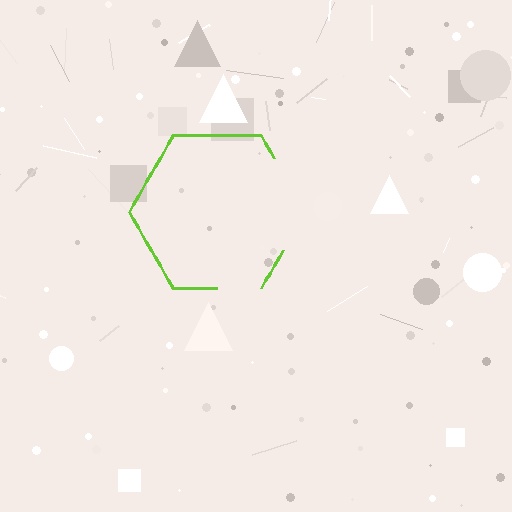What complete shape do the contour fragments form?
The contour fragments form a hexagon.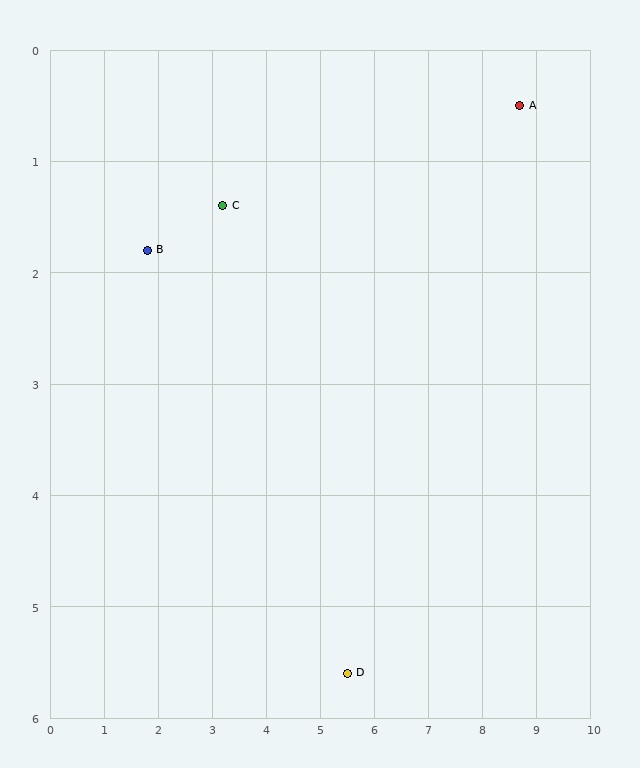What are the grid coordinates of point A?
Point A is at approximately (8.7, 0.5).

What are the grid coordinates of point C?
Point C is at approximately (3.2, 1.4).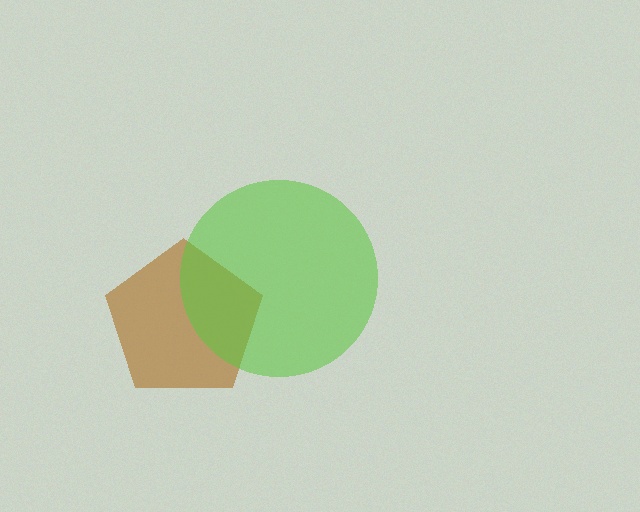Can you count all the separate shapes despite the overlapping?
Yes, there are 2 separate shapes.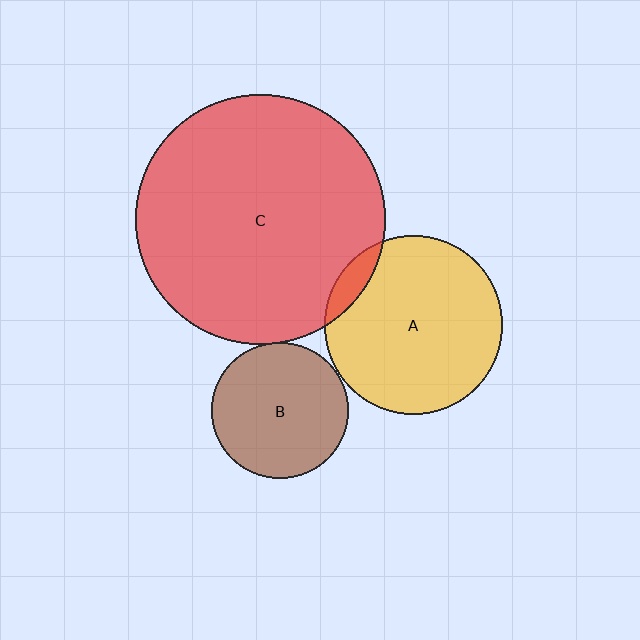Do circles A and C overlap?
Yes.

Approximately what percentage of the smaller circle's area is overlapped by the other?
Approximately 10%.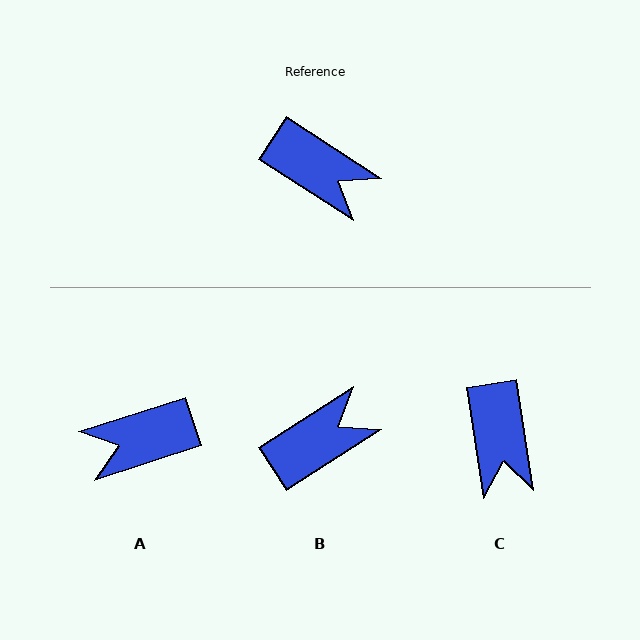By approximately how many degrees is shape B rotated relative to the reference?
Approximately 66 degrees counter-clockwise.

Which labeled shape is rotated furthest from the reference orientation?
A, about 129 degrees away.